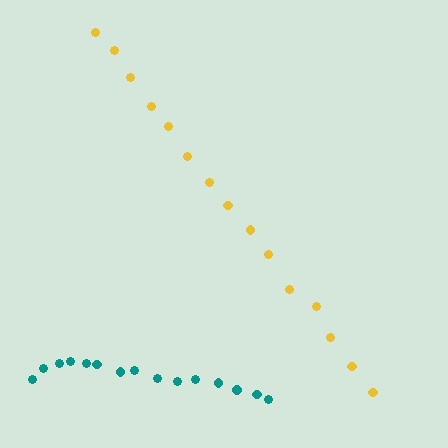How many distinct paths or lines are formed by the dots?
There are 2 distinct paths.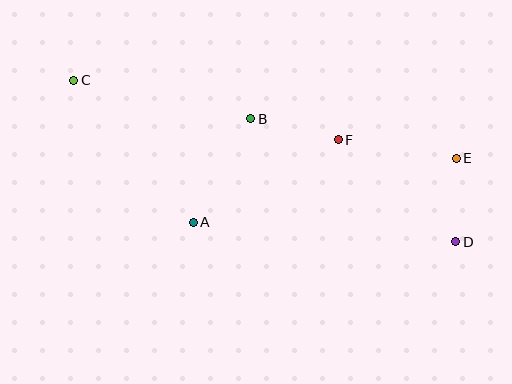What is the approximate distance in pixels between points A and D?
The distance between A and D is approximately 263 pixels.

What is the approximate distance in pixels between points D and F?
The distance between D and F is approximately 155 pixels.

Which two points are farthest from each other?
Points C and D are farthest from each other.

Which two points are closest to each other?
Points D and E are closest to each other.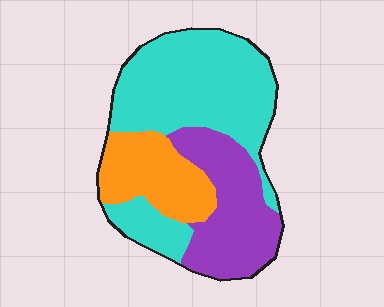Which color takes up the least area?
Orange, at roughly 20%.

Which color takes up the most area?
Cyan, at roughly 50%.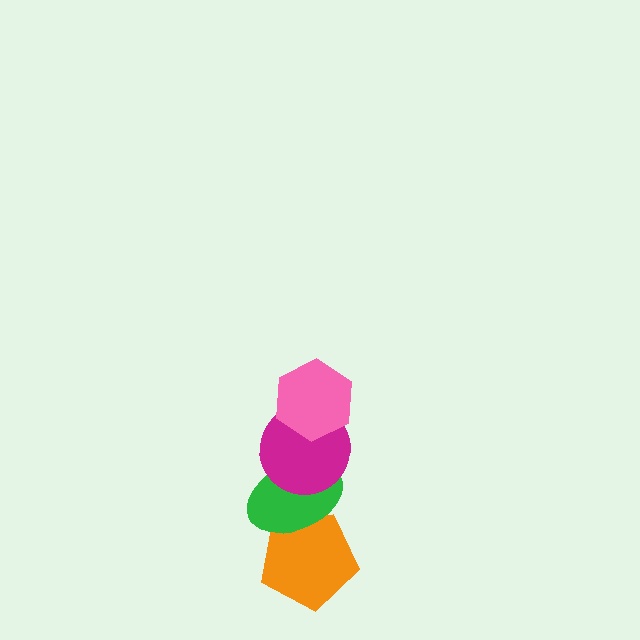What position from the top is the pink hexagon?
The pink hexagon is 1st from the top.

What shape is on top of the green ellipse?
The magenta circle is on top of the green ellipse.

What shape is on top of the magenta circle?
The pink hexagon is on top of the magenta circle.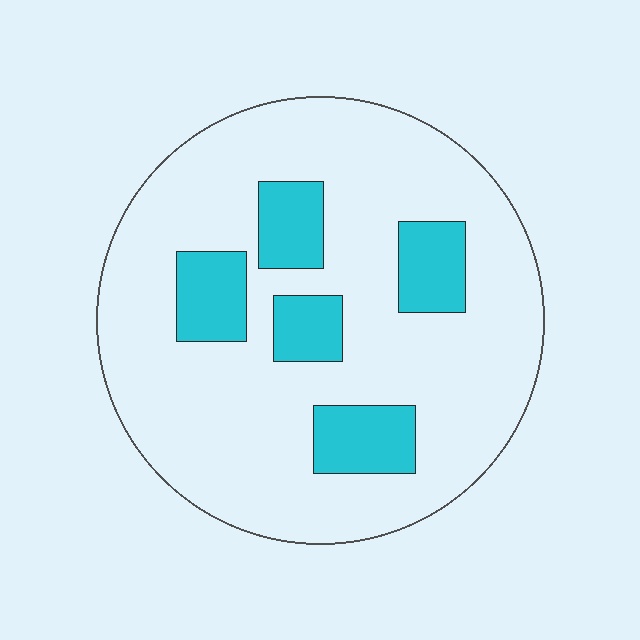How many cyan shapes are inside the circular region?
5.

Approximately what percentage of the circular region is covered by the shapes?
Approximately 20%.